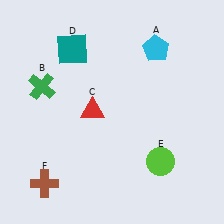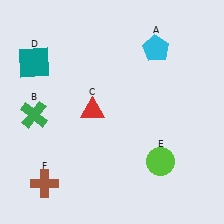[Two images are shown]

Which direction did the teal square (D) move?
The teal square (D) moved left.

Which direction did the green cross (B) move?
The green cross (B) moved down.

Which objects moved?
The objects that moved are: the green cross (B), the teal square (D).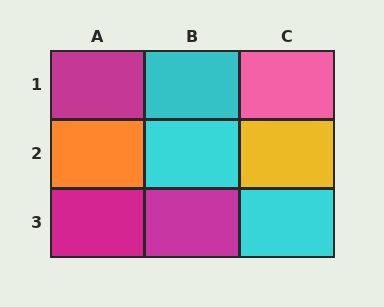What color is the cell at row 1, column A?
Magenta.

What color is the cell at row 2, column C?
Yellow.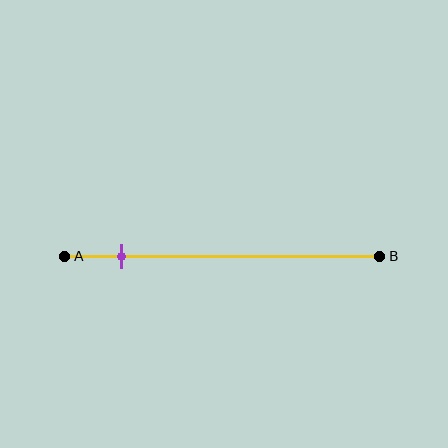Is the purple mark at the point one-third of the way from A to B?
No, the mark is at about 20% from A, not at the 33% one-third point.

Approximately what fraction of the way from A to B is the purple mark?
The purple mark is approximately 20% of the way from A to B.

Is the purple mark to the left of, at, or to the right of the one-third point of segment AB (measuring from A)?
The purple mark is to the left of the one-third point of segment AB.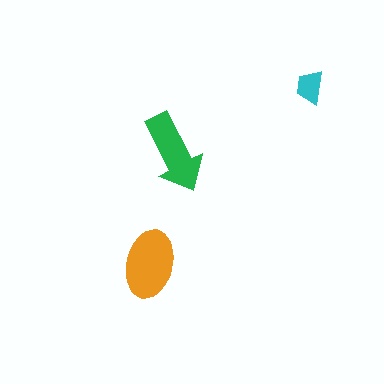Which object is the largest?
The orange ellipse.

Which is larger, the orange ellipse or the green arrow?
The orange ellipse.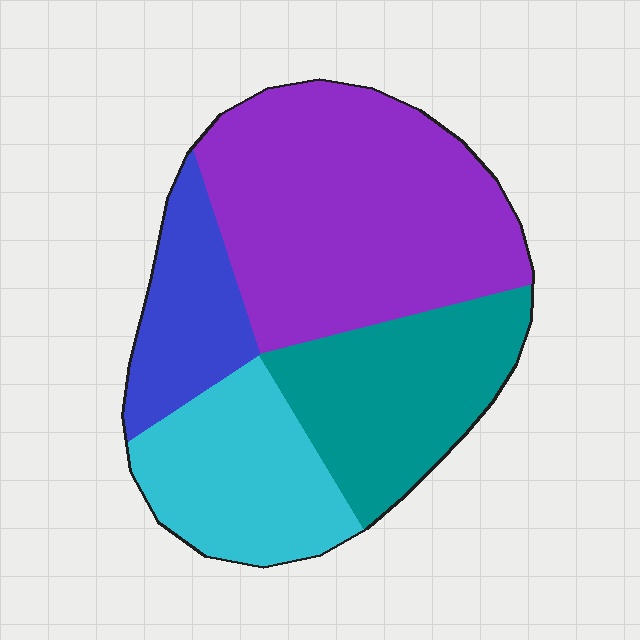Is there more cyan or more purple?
Purple.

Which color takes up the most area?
Purple, at roughly 45%.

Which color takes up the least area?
Blue, at roughly 15%.